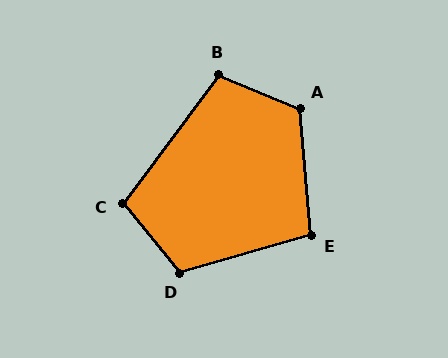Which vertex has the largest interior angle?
A, at approximately 117 degrees.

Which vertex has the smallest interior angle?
E, at approximately 101 degrees.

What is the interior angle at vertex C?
Approximately 104 degrees (obtuse).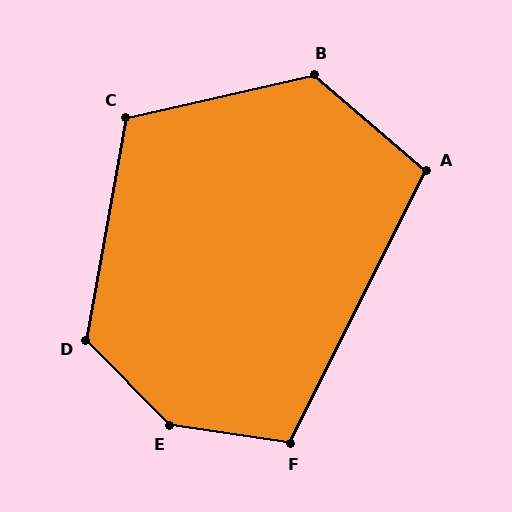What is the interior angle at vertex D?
Approximately 125 degrees (obtuse).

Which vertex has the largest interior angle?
E, at approximately 143 degrees.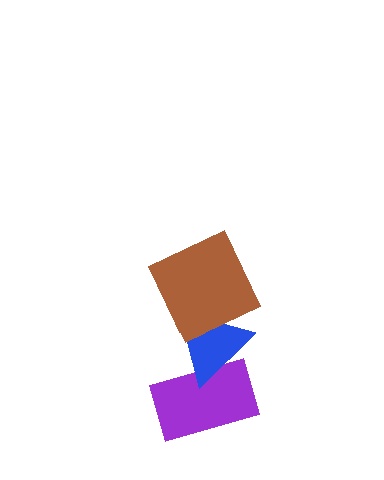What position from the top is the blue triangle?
The blue triangle is 2nd from the top.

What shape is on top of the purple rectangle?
The blue triangle is on top of the purple rectangle.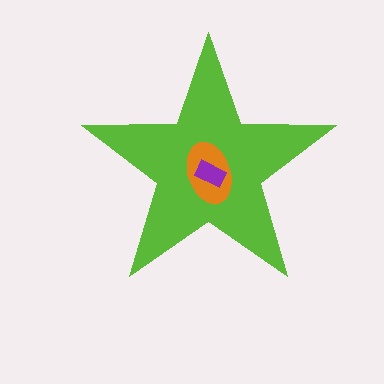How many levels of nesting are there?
3.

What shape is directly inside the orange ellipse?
The purple rectangle.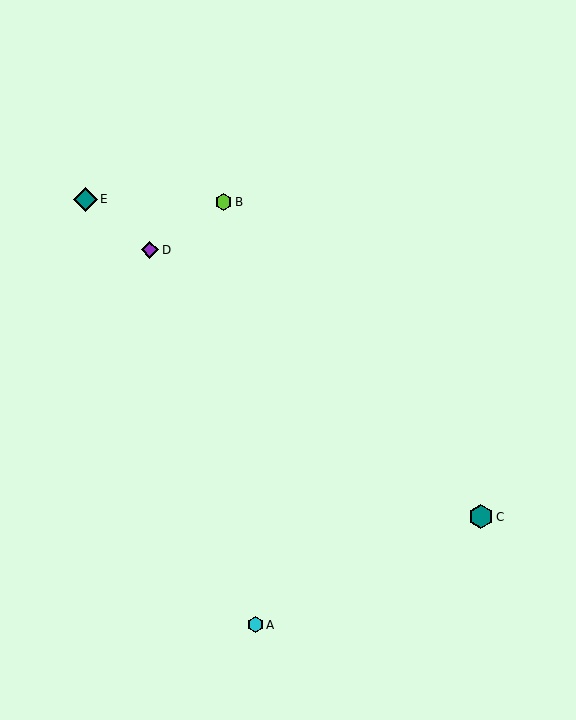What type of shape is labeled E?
Shape E is a teal diamond.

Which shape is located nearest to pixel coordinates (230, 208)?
The lime hexagon (labeled B) at (224, 202) is nearest to that location.